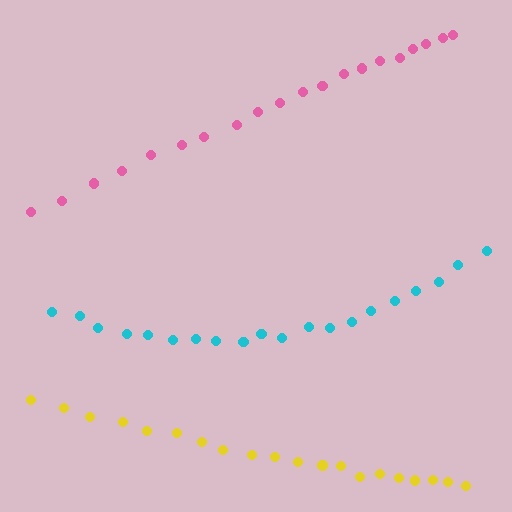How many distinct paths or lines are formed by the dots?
There are 3 distinct paths.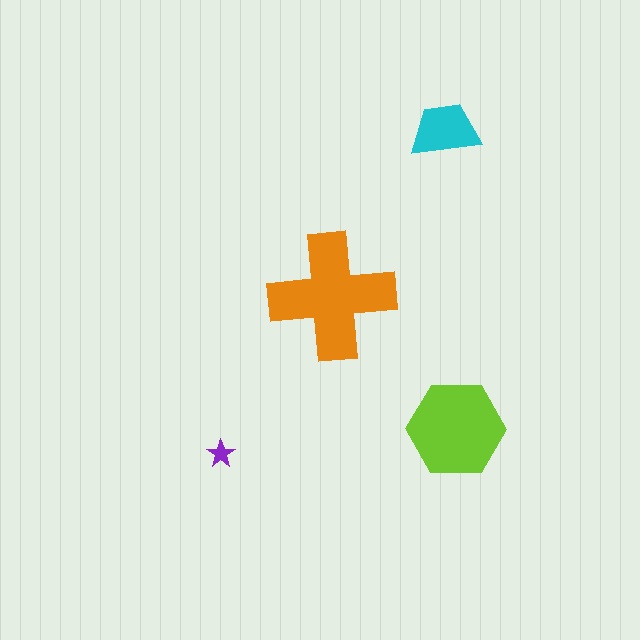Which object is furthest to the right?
The lime hexagon is rightmost.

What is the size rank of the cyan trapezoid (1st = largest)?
3rd.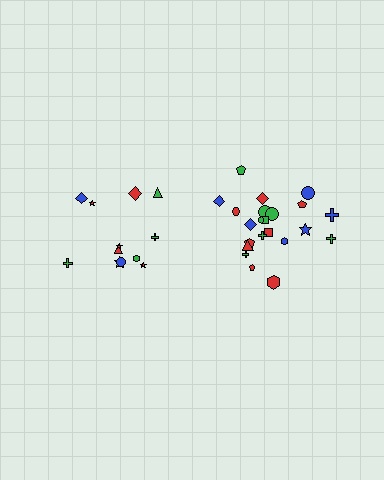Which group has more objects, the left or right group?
The right group.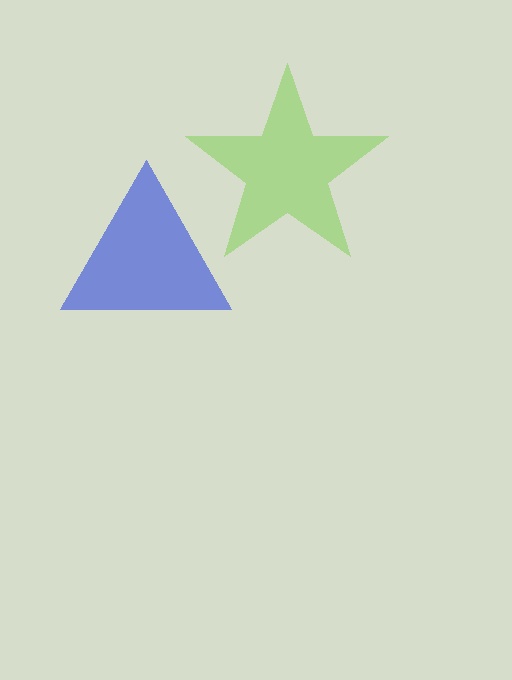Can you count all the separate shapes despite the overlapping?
Yes, there are 2 separate shapes.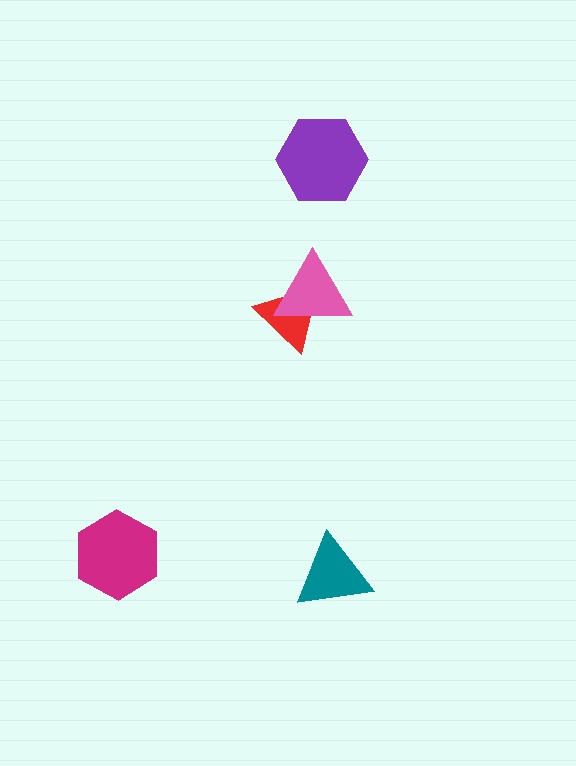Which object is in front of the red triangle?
The pink triangle is in front of the red triangle.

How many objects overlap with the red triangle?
1 object overlaps with the red triangle.